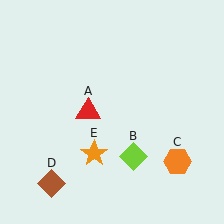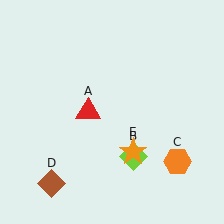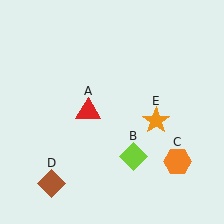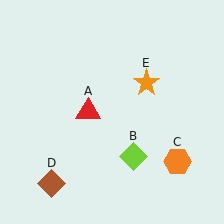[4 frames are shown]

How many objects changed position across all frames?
1 object changed position: orange star (object E).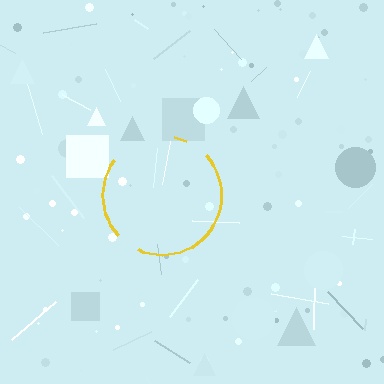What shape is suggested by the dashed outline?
The dashed outline suggests a circle.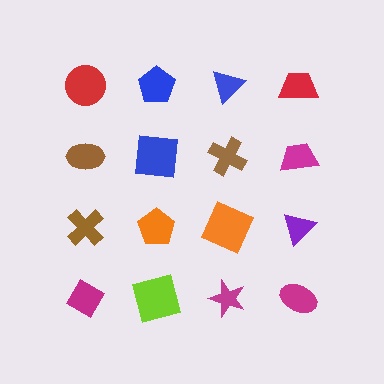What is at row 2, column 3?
A brown cross.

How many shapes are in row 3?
4 shapes.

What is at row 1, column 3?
A blue triangle.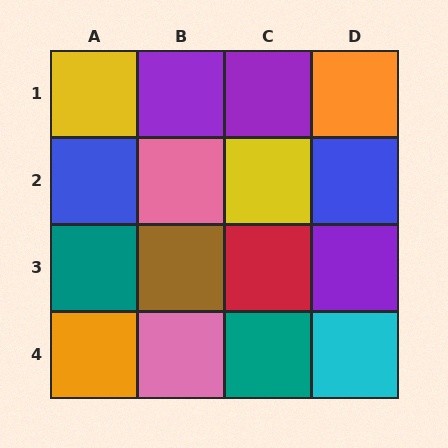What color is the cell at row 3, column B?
Brown.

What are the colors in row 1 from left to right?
Yellow, purple, purple, orange.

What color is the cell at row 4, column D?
Cyan.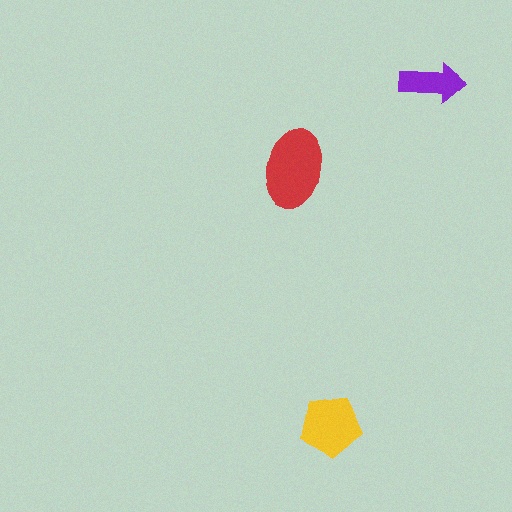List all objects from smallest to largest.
The purple arrow, the yellow pentagon, the red ellipse.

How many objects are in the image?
There are 3 objects in the image.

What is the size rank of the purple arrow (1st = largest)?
3rd.